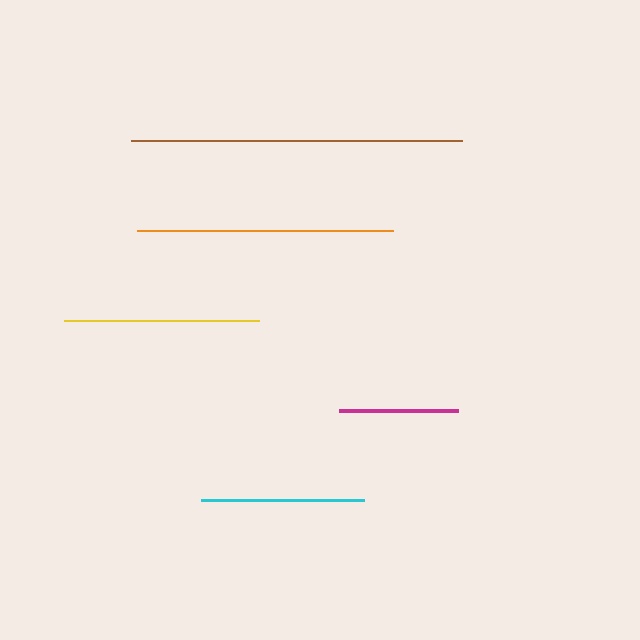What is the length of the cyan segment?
The cyan segment is approximately 163 pixels long.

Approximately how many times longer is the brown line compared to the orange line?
The brown line is approximately 1.3 times the length of the orange line.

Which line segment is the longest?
The brown line is the longest at approximately 331 pixels.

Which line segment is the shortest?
The magenta line is the shortest at approximately 119 pixels.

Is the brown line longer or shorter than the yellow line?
The brown line is longer than the yellow line.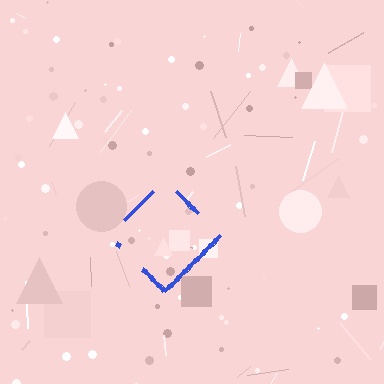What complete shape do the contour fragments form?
The contour fragments form a diamond.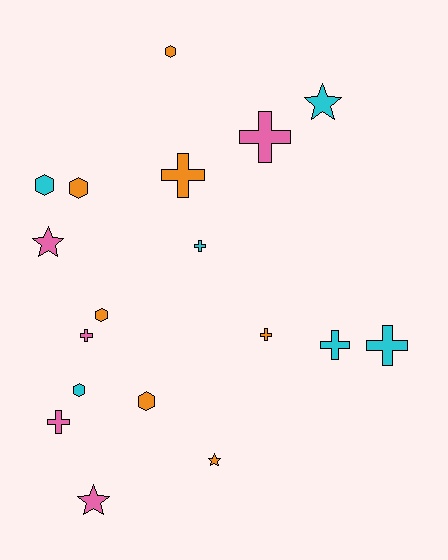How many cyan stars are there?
There is 1 cyan star.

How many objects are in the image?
There are 18 objects.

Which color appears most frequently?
Orange, with 7 objects.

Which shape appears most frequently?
Cross, with 8 objects.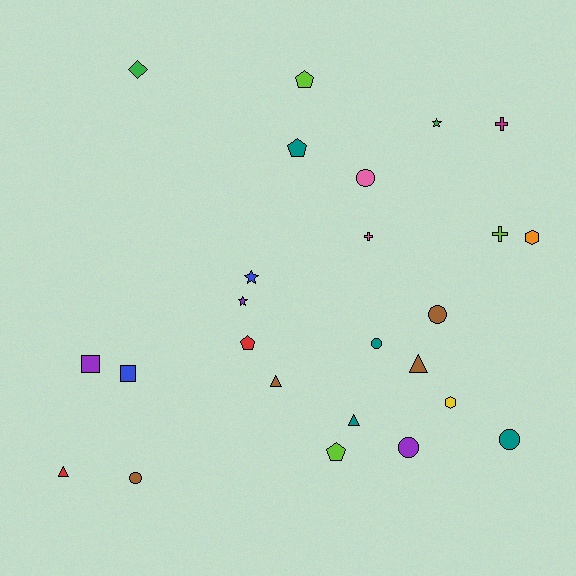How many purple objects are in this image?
There are 3 purple objects.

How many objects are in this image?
There are 25 objects.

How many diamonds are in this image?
There is 1 diamond.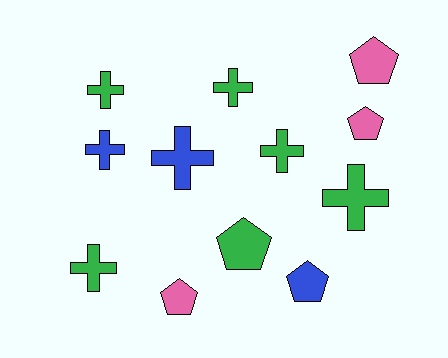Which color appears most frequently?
Green, with 6 objects.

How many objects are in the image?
There are 12 objects.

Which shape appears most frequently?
Cross, with 7 objects.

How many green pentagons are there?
There is 1 green pentagon.